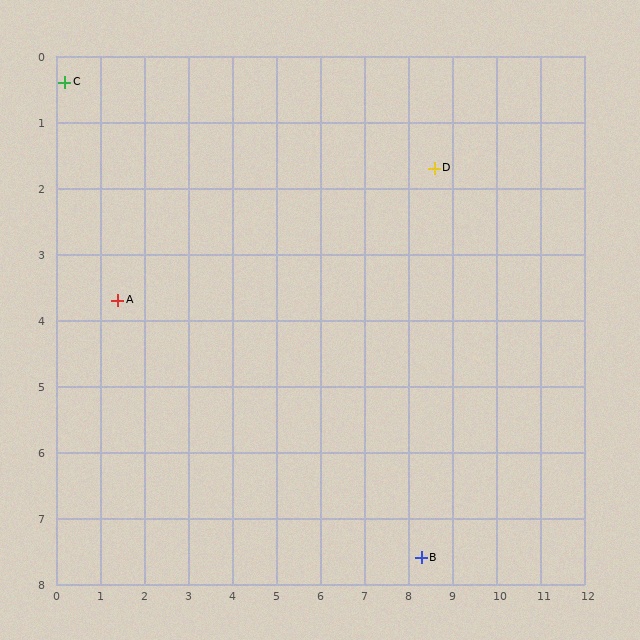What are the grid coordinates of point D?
Point D is at approximately (8.6, 1.7).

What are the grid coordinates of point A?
Point A is at approximately (1.4, 3.7).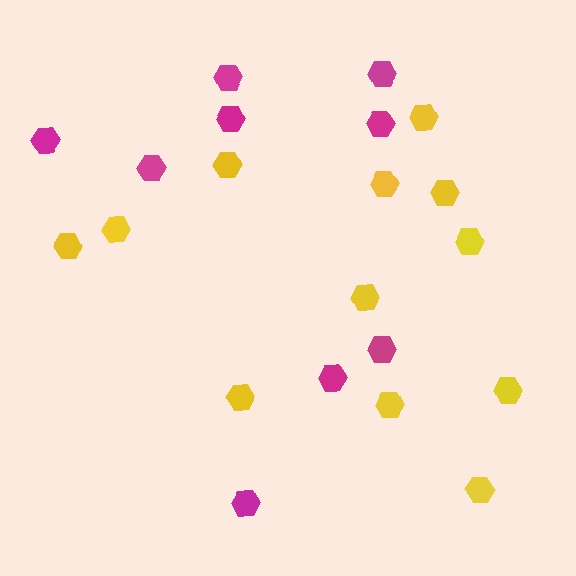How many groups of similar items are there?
There are 2 groups: one group of yellow hexagons (12) and one group of magenta hexagons (9).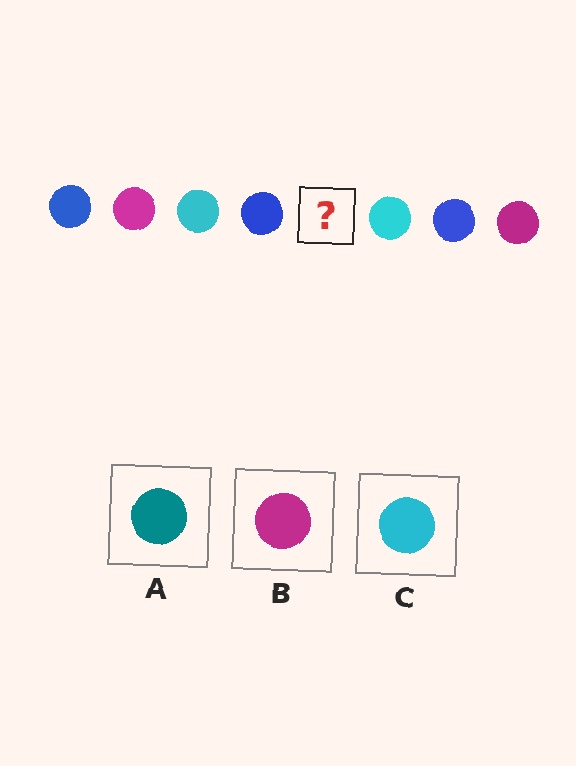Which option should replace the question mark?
Option B.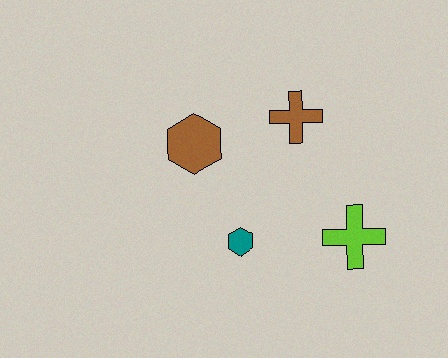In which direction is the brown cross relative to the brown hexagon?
The brown cross is to the right of the brown hexagon.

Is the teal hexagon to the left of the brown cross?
Yes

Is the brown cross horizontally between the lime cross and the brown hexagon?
Yes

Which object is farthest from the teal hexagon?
The brown cross is farthest from the teal hexagon.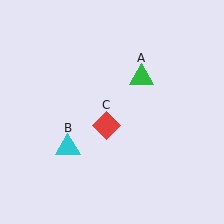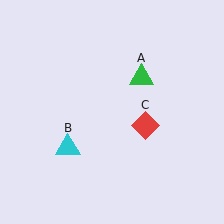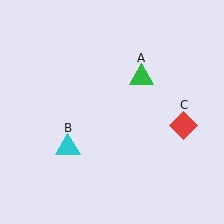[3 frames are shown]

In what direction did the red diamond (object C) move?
The red diamond (object C) moved right.